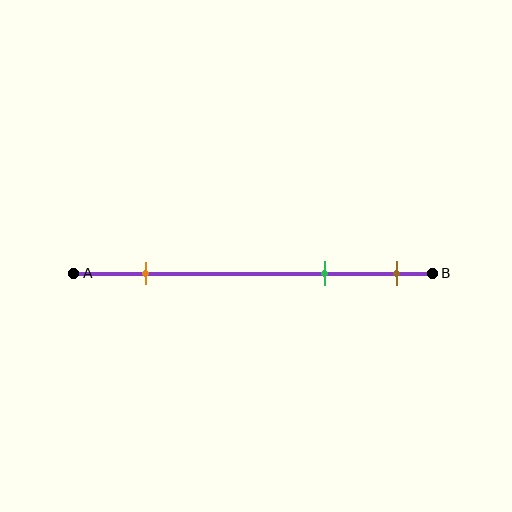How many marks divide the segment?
There are 3 marks dividing the segment.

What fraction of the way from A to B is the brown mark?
The brown mark is approximately 90% (0.9) of the way from A to B.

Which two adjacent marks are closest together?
The green and brown marks are the closest adjacent pair.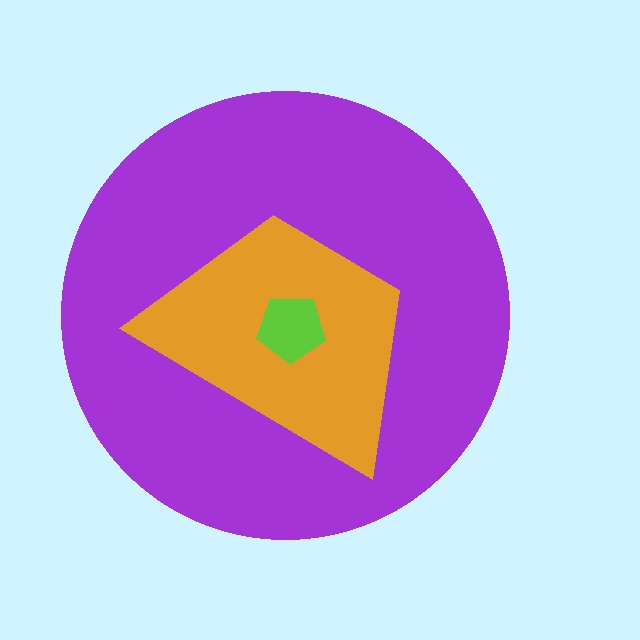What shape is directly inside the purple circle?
The orange trapezoid.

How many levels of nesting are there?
3.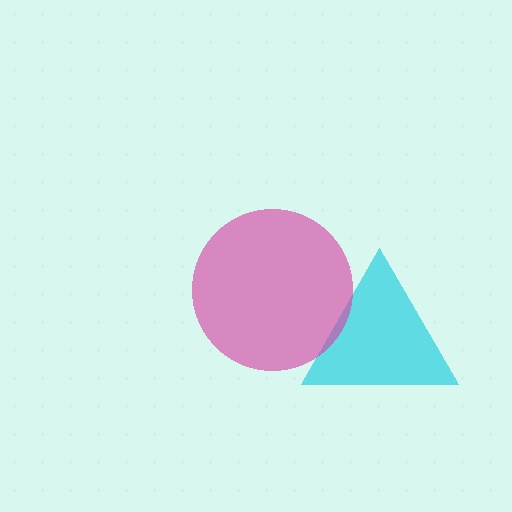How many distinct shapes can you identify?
There are 2 distinct shapes: a cyan triangle, a magenta circle.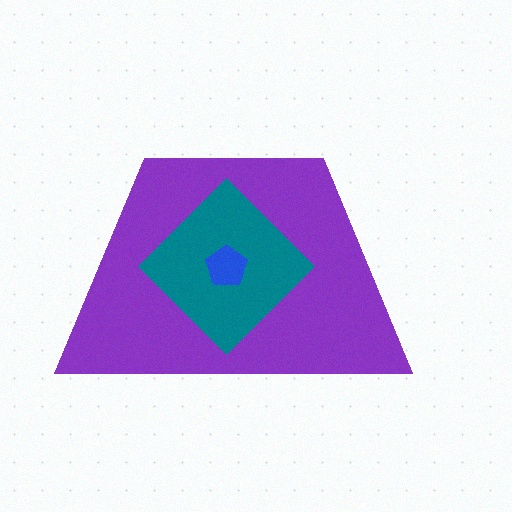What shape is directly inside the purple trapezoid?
The teal diamond.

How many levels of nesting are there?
3.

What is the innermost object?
The blue pentagon.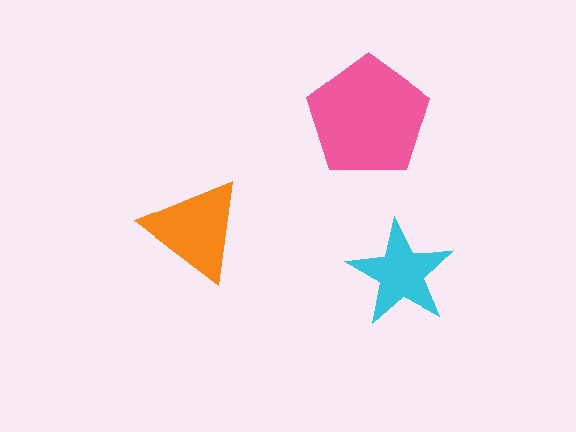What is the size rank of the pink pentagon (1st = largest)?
1st.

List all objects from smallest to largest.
The cyan star, the orange triangle, the pink pentagon.